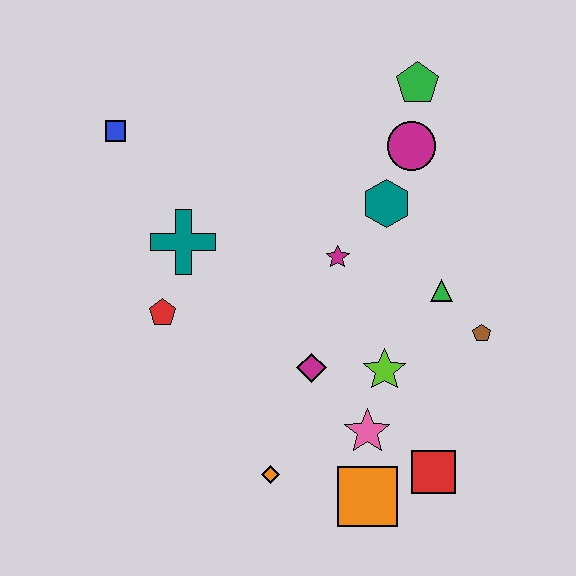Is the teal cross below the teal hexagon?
Yes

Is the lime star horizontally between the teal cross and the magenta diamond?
No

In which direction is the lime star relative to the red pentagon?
The lime star is to the right of the red pentagon.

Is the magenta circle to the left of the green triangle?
Yes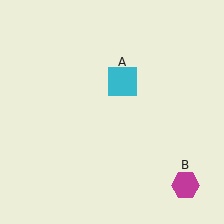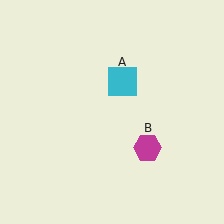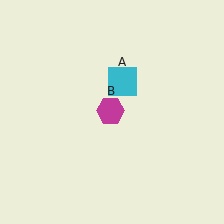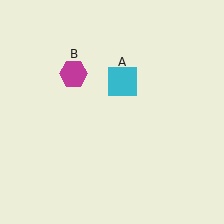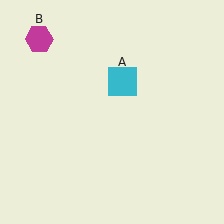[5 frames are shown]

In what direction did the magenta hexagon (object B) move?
The magenta hexagon (object B) moved up and to the left.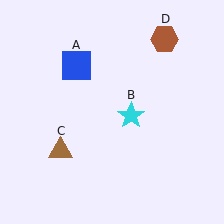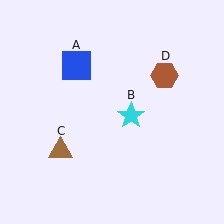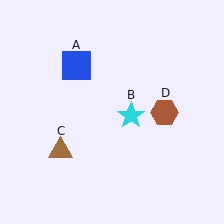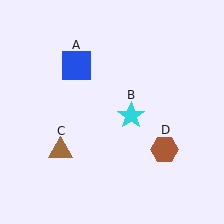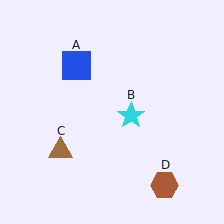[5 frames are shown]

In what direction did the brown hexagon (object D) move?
The brown hexagon (object D) moved down.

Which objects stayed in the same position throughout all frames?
Blue square (object A) and cyan star (object B) and brown triangle (object C) remained stationary.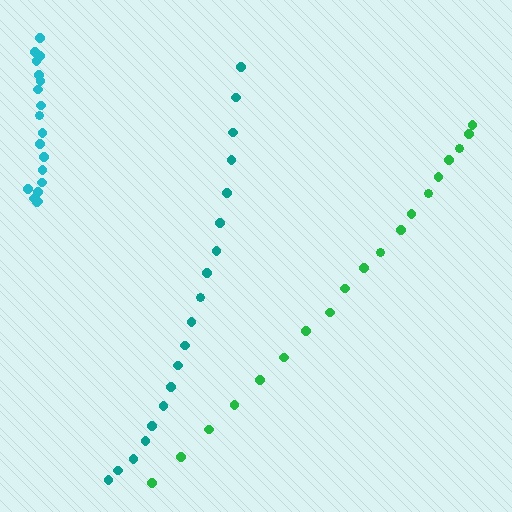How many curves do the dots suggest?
There are 3 distinct paths.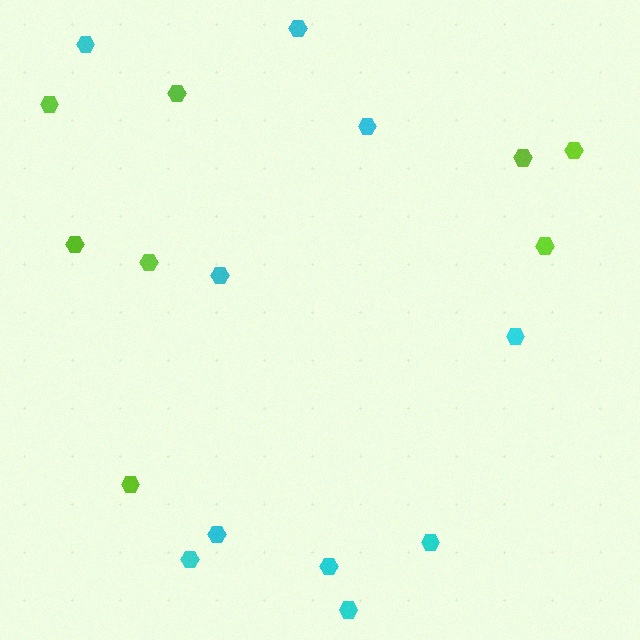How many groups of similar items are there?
There are 2 groups: one group of cyan hexagons (10) and one group of lime hexagons (8).